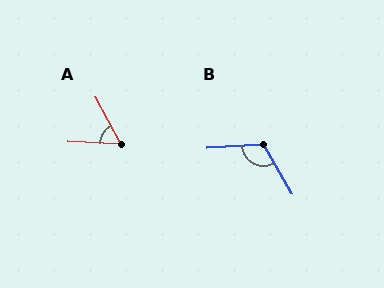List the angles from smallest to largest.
A (59°), B (116°).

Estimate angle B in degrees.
Approximately 116 degrees.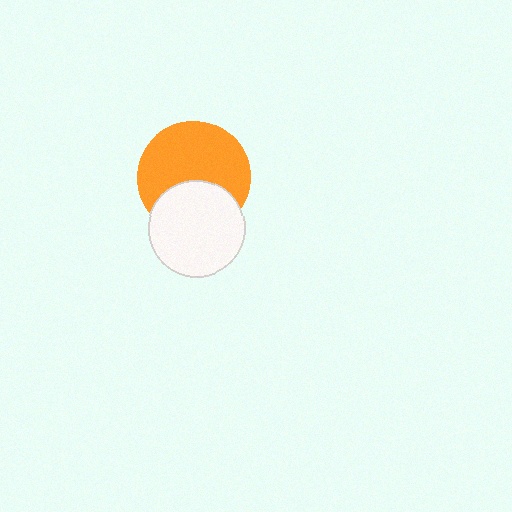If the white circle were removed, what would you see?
You would see the complete orange circle.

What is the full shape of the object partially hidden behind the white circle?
The partially hidden object is an orange circle.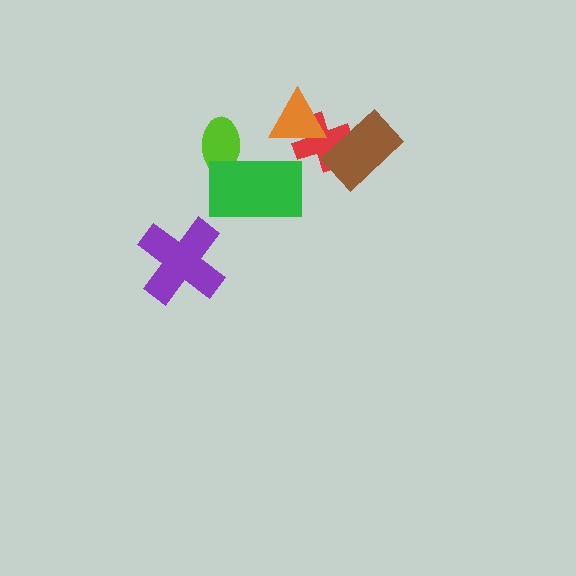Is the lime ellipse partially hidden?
Yes, it is partially covered by another shape.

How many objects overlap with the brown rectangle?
1 object overlaps with the brown rectangle.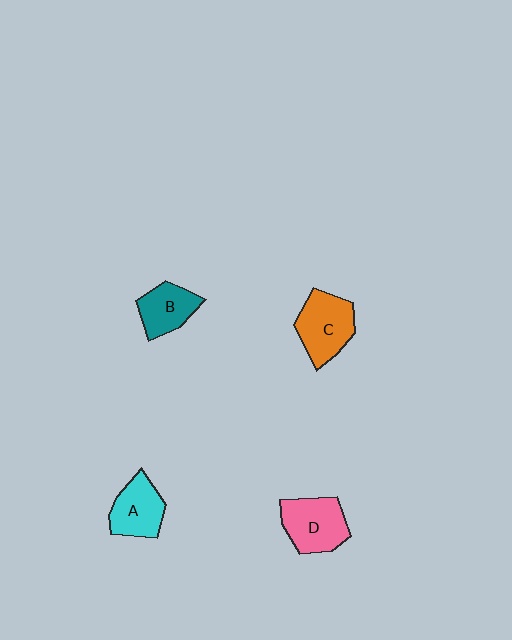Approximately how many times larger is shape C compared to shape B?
Approximately 1.3 times.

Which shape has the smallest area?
Shape B (teal).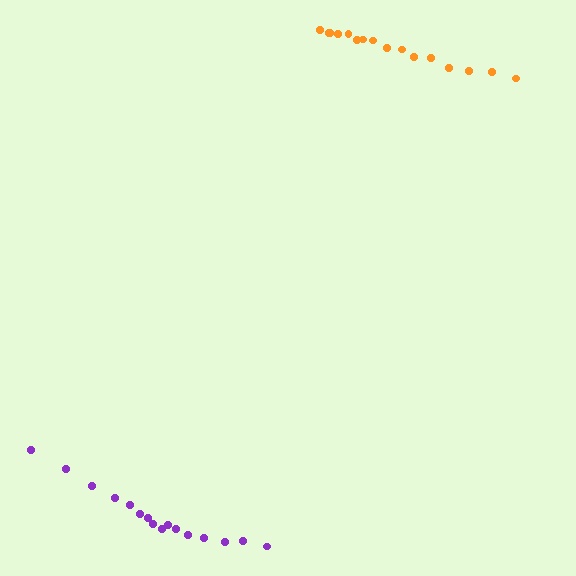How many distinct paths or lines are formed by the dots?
There are 2 distinct paths.